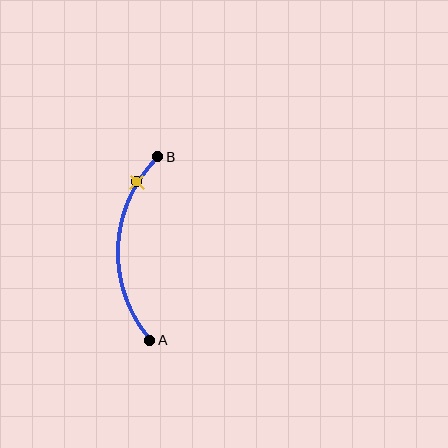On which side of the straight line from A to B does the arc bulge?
The arc bulges to the left of the straight line connecting A and B.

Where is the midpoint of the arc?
The arc midpoint is the point on the curve farthest from the straight line joining A and B. It sits to the left of that line.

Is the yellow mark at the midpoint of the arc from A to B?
No. The yellow mark lies on the arc but is closer to endpoint B. The arc midpoint would be at the point on the curve equidistant along the arc from both A and B.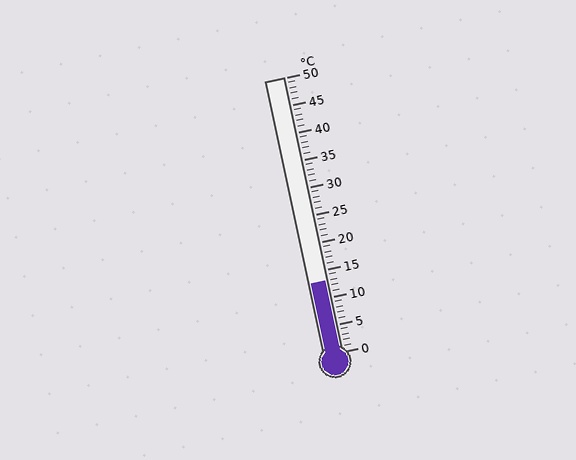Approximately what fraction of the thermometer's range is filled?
The thermometer is filled to approximately 25% of its range.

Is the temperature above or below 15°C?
The temperature is below 15°C.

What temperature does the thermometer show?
The thermometer shows approximately 13°C.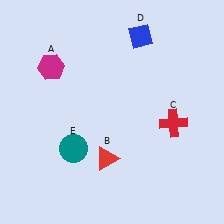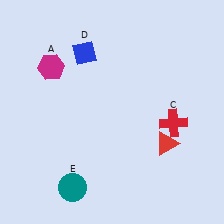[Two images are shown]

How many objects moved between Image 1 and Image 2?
3 objects moved between the two images.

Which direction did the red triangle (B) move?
The red triangle (B) moved right.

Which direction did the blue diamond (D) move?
The blue diamond (D) moved left.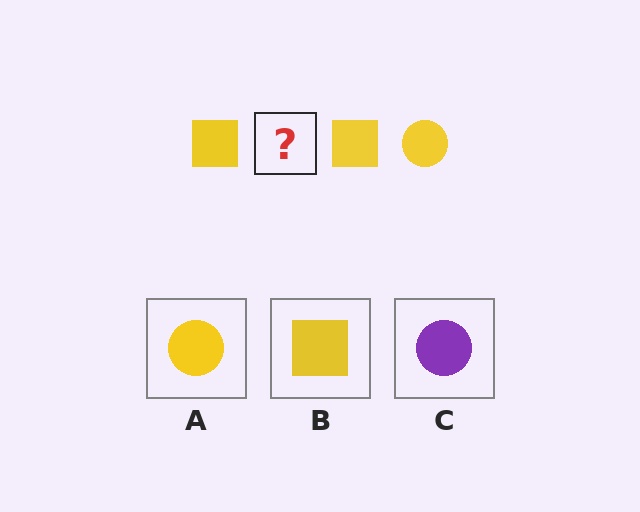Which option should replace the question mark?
Option A.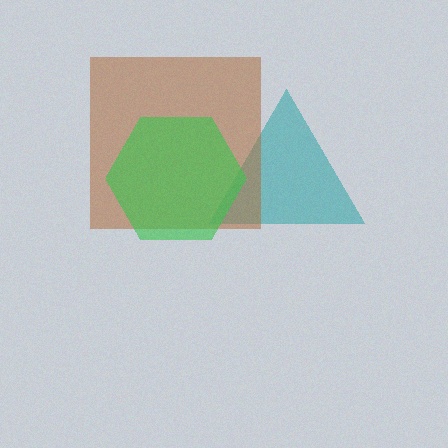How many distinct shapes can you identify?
There are 3 distinct shapes: a teal triangle, a brown square, a green hexagon.